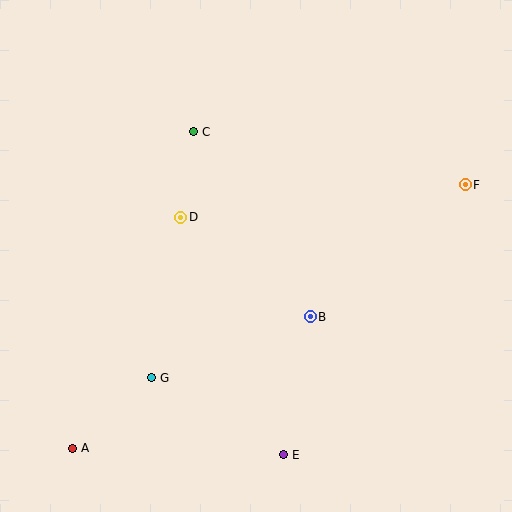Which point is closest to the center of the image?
Point B at (310, 317) is closest to the center.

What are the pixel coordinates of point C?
Point C is at (194, 132).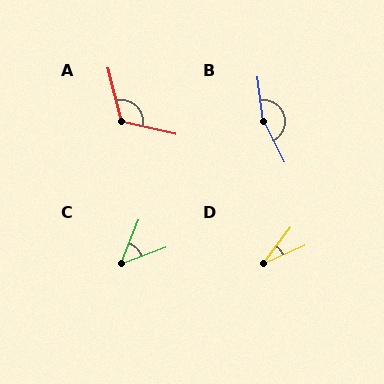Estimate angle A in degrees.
Approximately 117 degrees.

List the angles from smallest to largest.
D (29°), C (47°), A (117°), B (160°).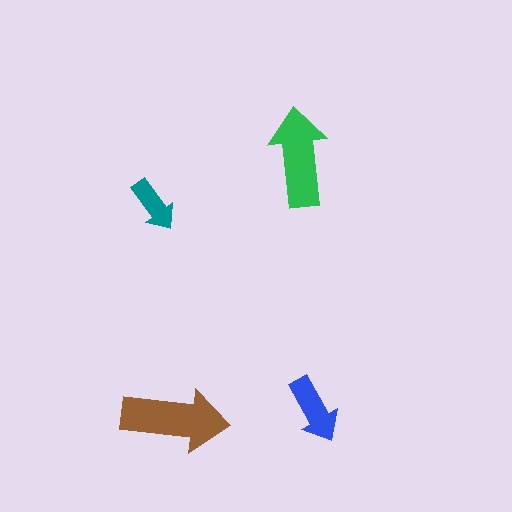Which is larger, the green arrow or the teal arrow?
The green one.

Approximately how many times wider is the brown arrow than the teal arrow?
About 2 times wider.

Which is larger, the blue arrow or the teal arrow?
The blue one.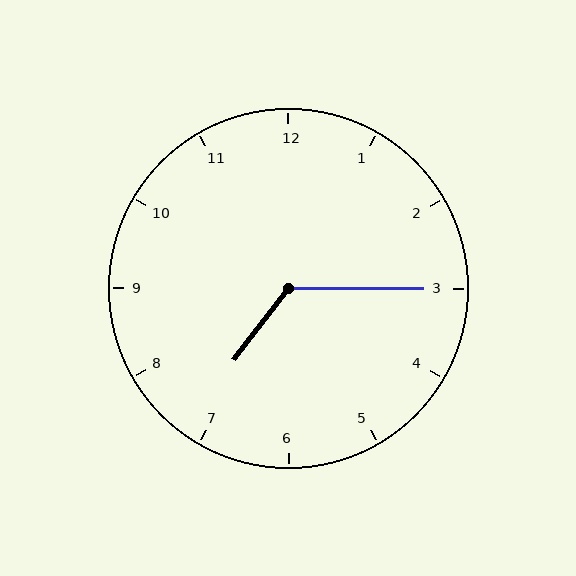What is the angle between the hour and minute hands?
Approximately 128 degrees.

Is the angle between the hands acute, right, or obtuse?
It is obtuse.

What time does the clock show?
7:15.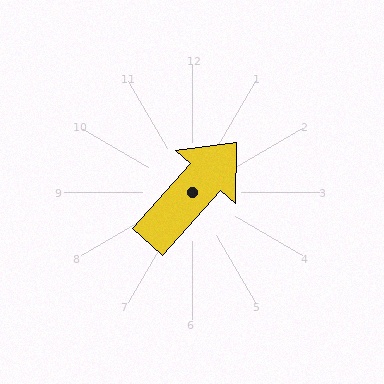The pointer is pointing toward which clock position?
Roughly 1 o'clock.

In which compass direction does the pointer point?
Northeast.